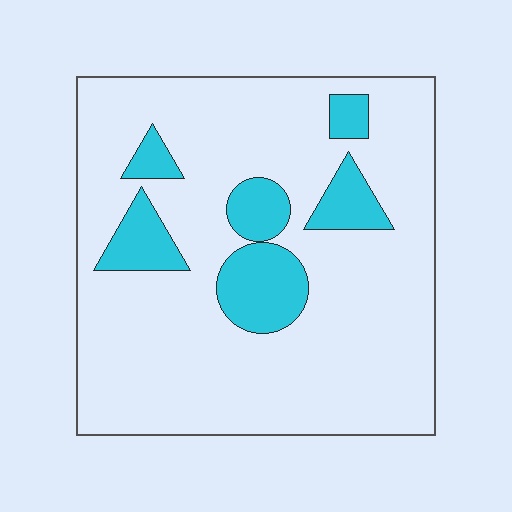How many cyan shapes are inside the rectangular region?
6.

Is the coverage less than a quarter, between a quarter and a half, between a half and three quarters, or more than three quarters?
Less than a quarter.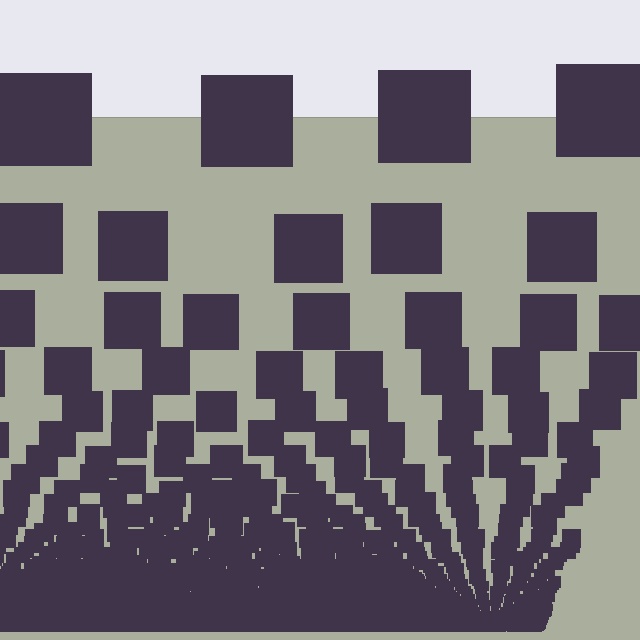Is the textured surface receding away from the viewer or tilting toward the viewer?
The surface appears to tilt toward the viewer. Texture elements get larger and sparser toward the top.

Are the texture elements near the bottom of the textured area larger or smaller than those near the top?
Smaller. The gradient is inverted — elements near the bottom are smaller and denser.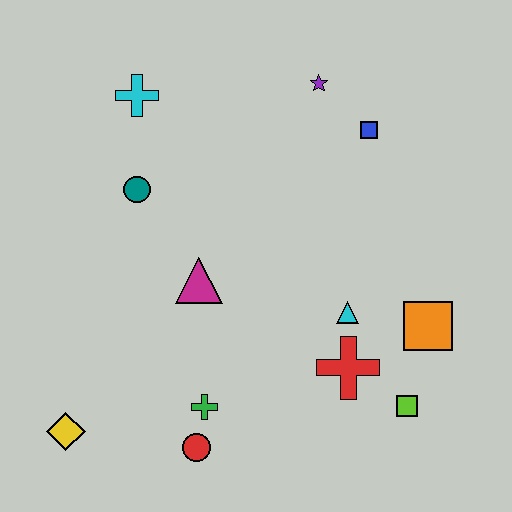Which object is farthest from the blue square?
The yellow diamond is farthest from the blue square.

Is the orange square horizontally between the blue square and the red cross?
No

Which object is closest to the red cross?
The cyan triangle is closest to the red cross.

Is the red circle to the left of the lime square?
Yes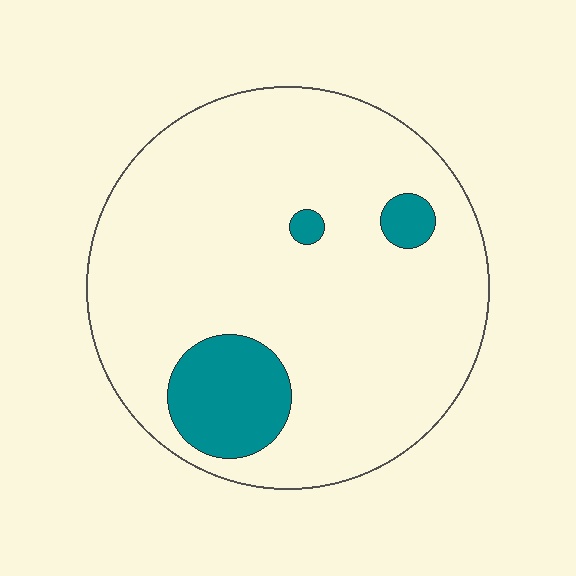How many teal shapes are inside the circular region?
3.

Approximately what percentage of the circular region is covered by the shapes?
Approximately 10%.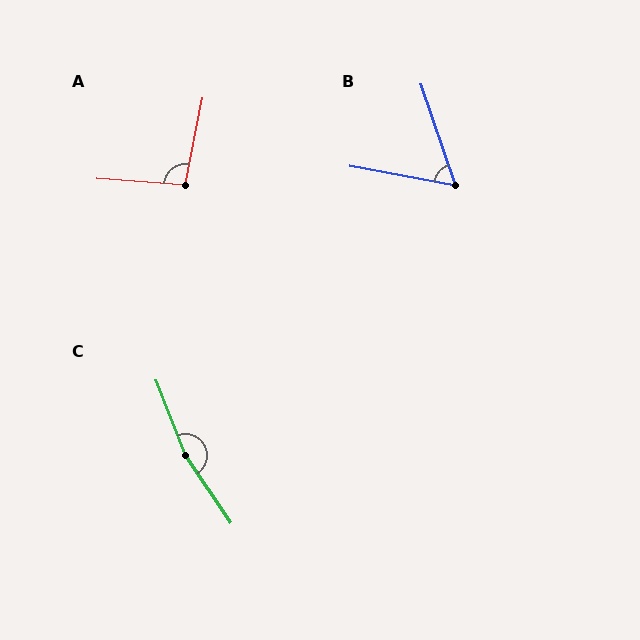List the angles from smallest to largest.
B (60°), A (97°), C (167°).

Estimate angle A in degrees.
Approximately 97 degrees.